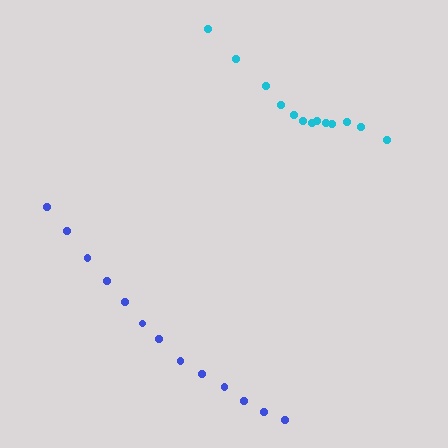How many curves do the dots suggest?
There are 2 distinct paths.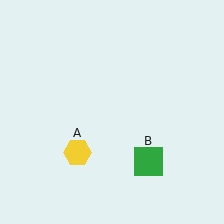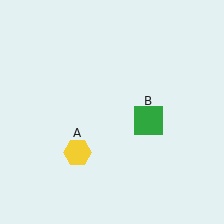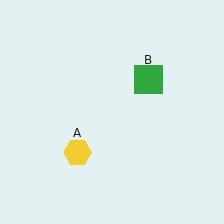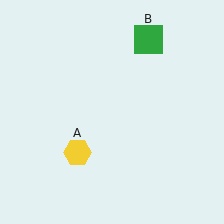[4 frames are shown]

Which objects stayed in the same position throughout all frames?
Yellow hexagon (object A) remained stationary.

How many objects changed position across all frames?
1 object changed position: green square (object B).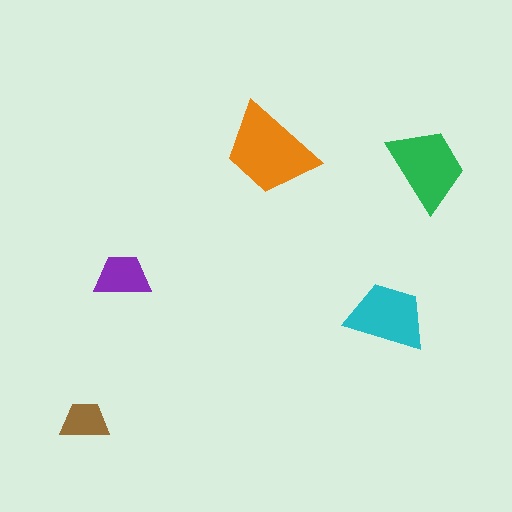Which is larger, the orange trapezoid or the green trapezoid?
The orange one.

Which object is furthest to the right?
The green trapezoid is rightmost.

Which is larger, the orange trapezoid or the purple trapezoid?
The orange one.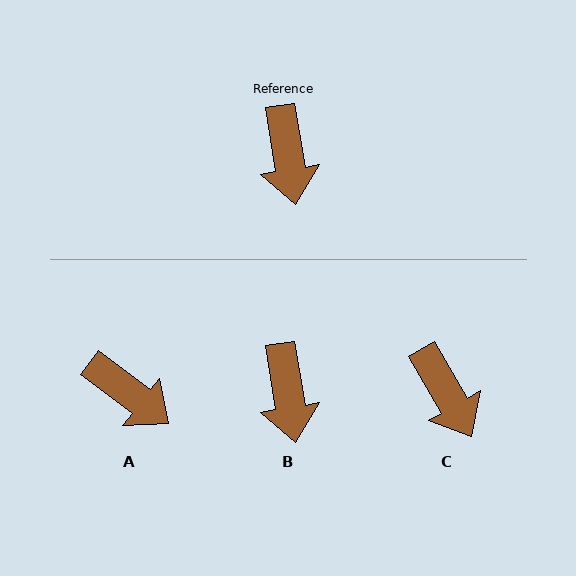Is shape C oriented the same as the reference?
No, it is off by about 21 degrees.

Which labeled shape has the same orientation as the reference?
B.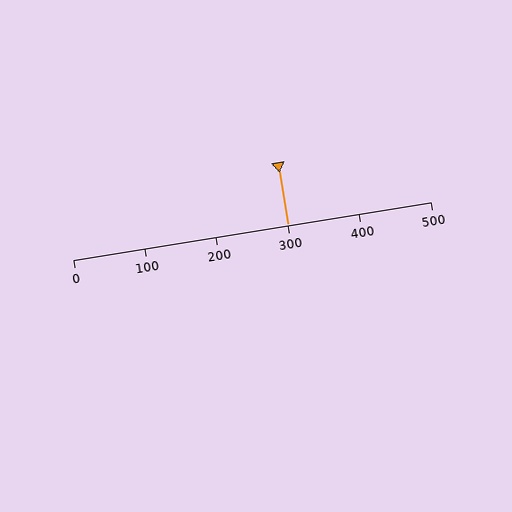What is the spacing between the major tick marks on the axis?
The major ticks are spaced 100 apart.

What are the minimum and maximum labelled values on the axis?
The axis runs from 0 to 500.